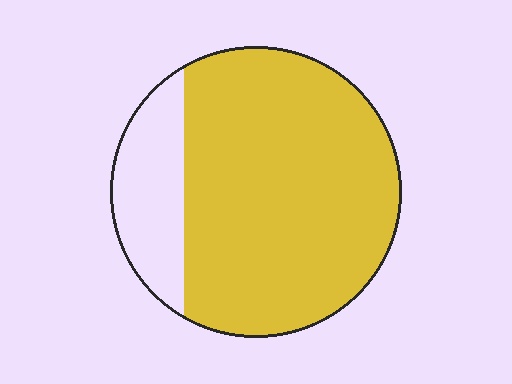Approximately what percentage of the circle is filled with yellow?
Approximately 80%.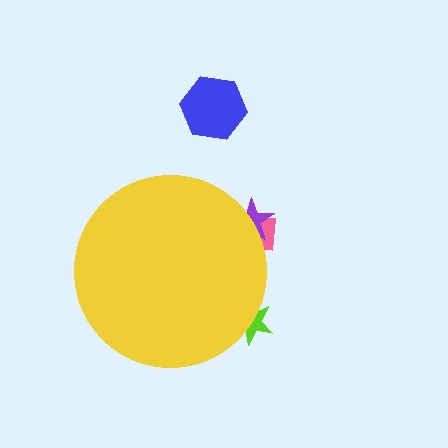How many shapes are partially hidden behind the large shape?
3 shapes are partially hidden.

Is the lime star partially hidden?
Yes, the lime star is partially hidden behind the yellow circle.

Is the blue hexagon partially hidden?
No, the blue hexagon is fully visible.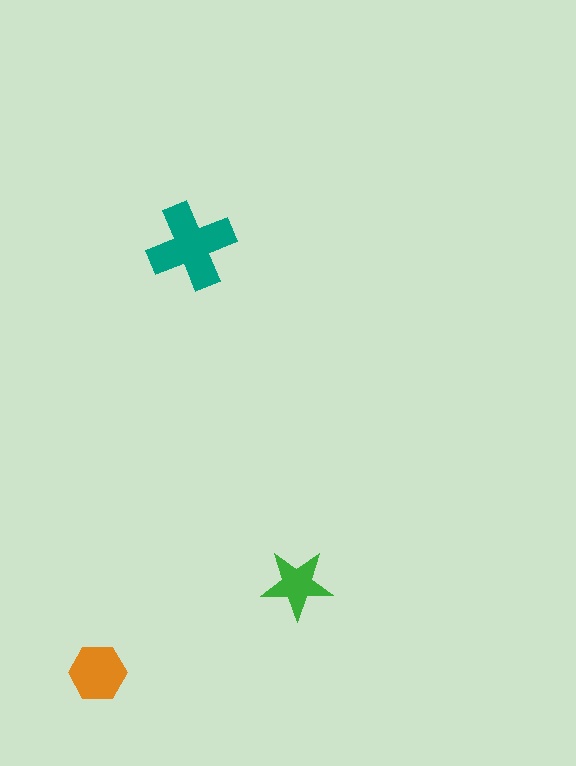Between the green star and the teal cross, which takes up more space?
The teal cross.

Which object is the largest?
The teal cross.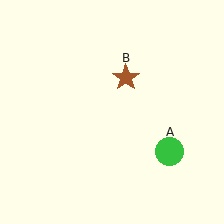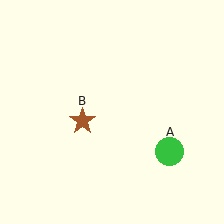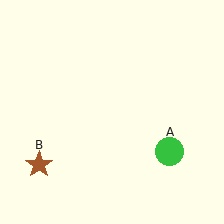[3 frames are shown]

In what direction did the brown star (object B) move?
The brown star (object B) moved down and to the left.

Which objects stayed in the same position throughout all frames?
Green circle (object A) remained stationary.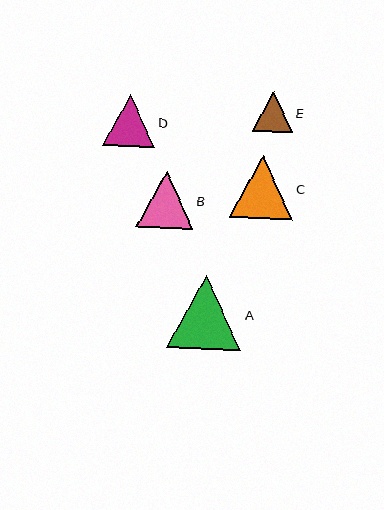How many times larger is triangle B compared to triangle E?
Triangle B is approximately 1.4 times the size of triangle E.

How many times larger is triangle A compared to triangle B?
Triangle A is approximately 1.3 times the size of triangle B.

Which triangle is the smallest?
Triangle E is the smallest with a size of approximately 40 pixels.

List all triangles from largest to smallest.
From largest to smallest: A, C, B, D, E.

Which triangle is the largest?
Triangle A is the largest with a size of approximately 74 pixels.